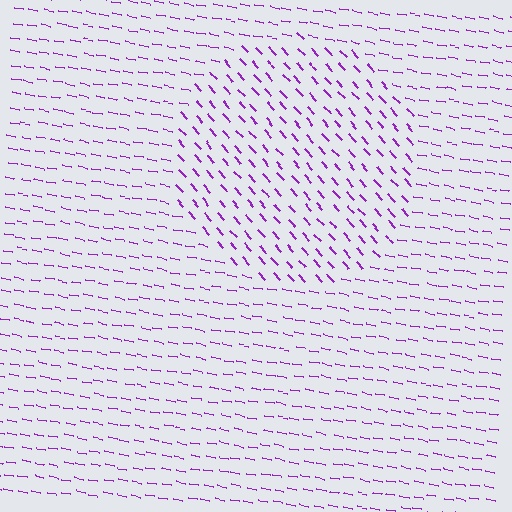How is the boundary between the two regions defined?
The boundary is defined purely by a change in line orientation (approximately 37 degrees difference). All lines are the same color and thickness.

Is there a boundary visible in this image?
Yes, there is a texture boundary formed by a change in line orientation.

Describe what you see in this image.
The image is filled with small purple line segments. A circle region in the image has lines oriented differently from the surrounding lines, creating a visible texture boundary.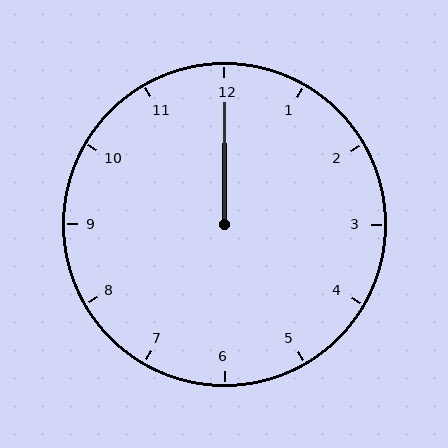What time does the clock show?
12:00.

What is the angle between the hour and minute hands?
Approximately 0 degrees.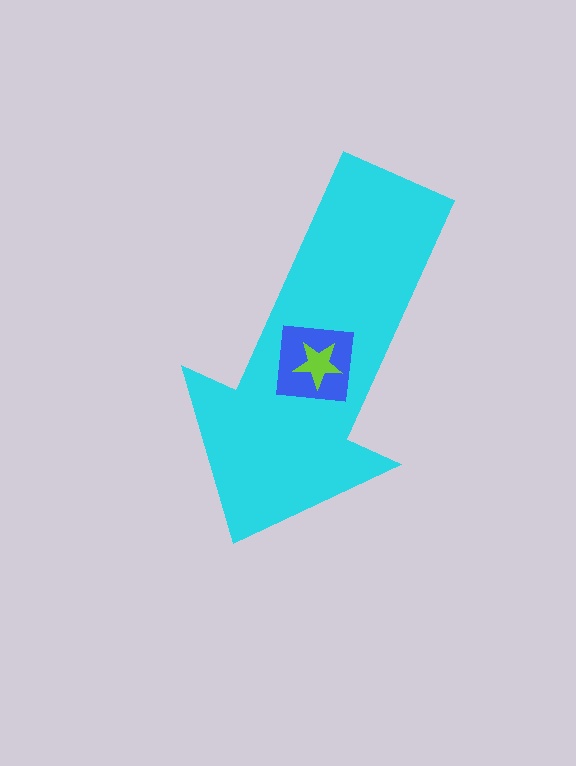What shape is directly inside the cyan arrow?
The blue square.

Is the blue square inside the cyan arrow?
Yes.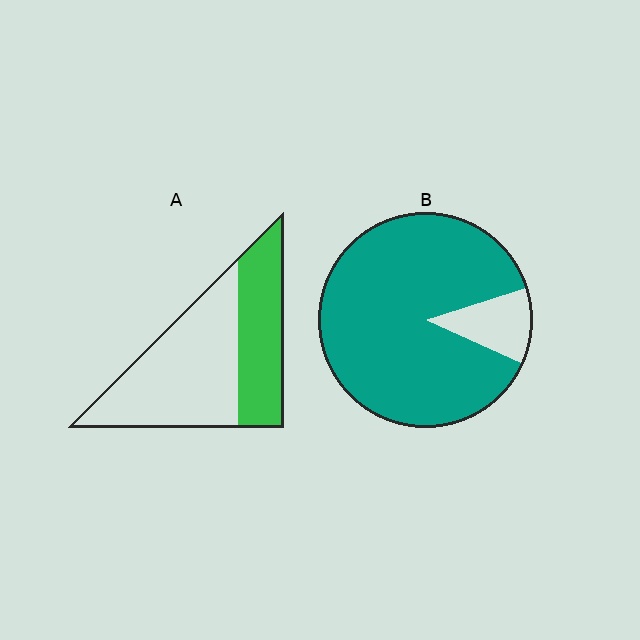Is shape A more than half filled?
No.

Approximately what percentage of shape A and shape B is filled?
A is approximately 40% and B is approximately 90%.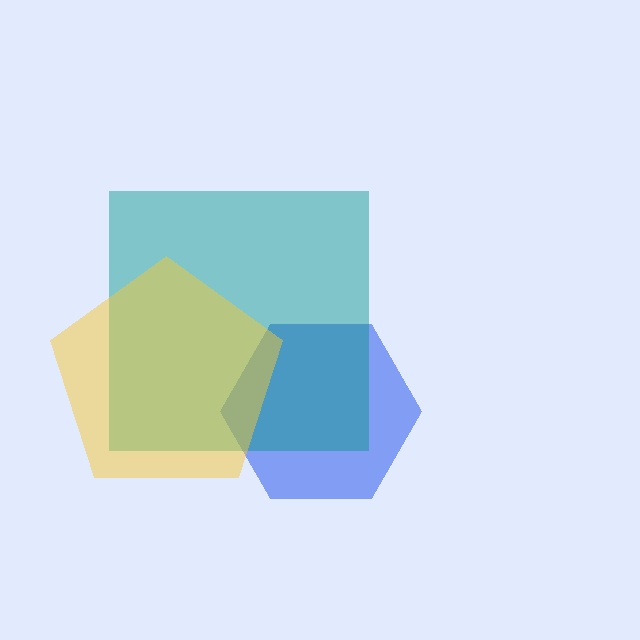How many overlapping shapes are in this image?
There are 3 overlapping shapes in the image.